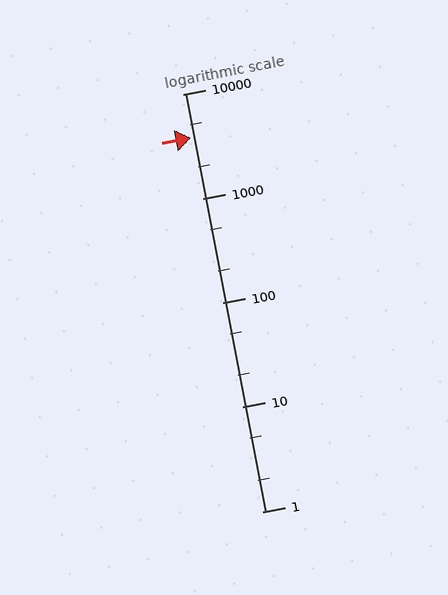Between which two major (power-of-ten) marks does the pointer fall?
The pointer is between 1000 and 10000.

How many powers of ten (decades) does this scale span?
The scale spans 4 decades, from 1 to 10000.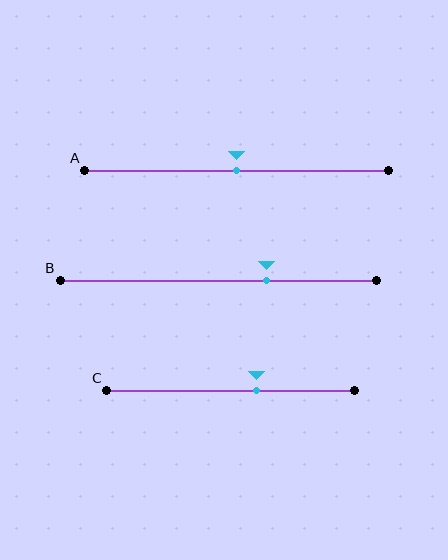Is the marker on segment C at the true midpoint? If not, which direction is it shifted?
No, the marker on segment C is shifted to the right by about 11% of the segment length.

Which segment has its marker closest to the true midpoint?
Segment A has its marker closest to the true midpoint.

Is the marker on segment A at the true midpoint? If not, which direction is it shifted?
Yes, the marker on segment A is at the true midpoint.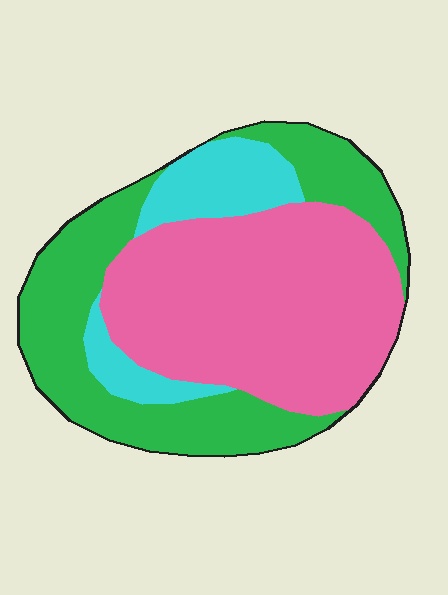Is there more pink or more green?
Pink.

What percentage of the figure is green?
Green takes up between a quarter and a half of the figure.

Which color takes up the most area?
Pink, at roughly 50%.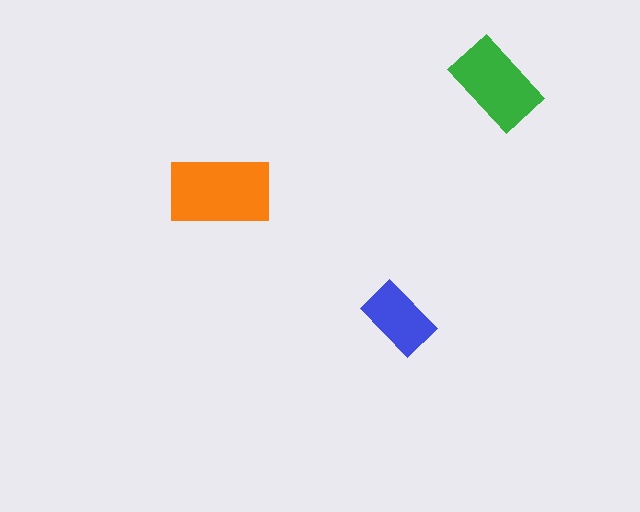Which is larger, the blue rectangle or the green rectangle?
The green one.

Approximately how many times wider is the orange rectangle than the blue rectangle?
About 1.5 times wider.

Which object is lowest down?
The blue rectangle is bottommost.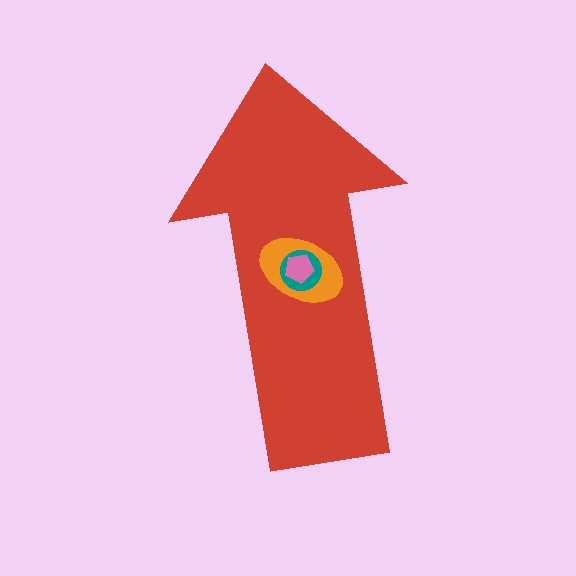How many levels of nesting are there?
4.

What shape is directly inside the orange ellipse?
The teal circle.